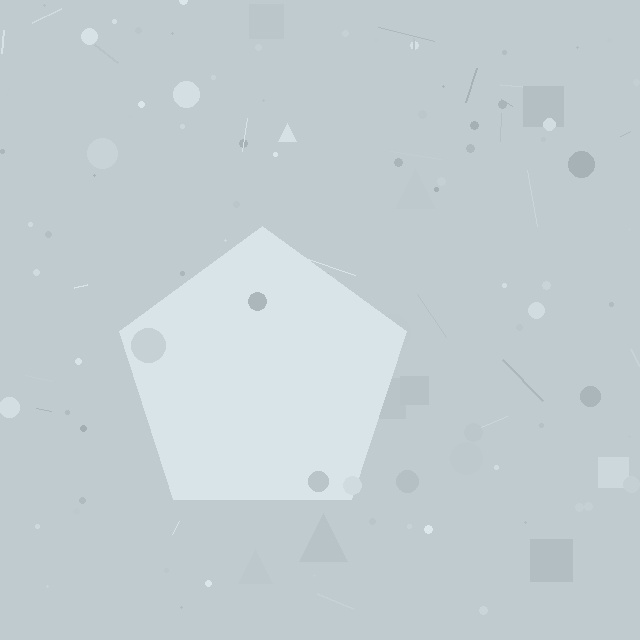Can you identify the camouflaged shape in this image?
The camouflaged shape is a pentagon.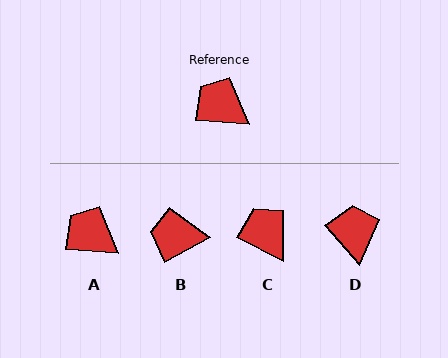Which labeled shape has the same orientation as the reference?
A.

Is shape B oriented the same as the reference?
No, it is off by about 32 degrees.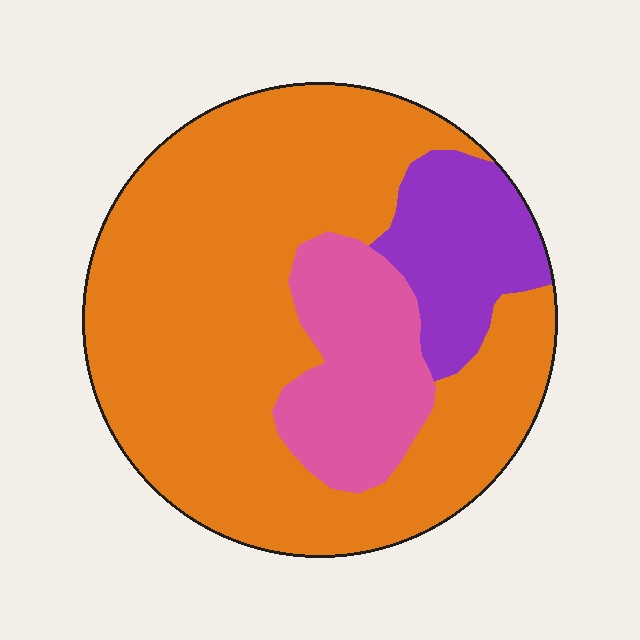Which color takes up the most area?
Orange, at roughly 70%.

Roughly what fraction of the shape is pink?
Pink takes up about one sixth (1/6) of the shape.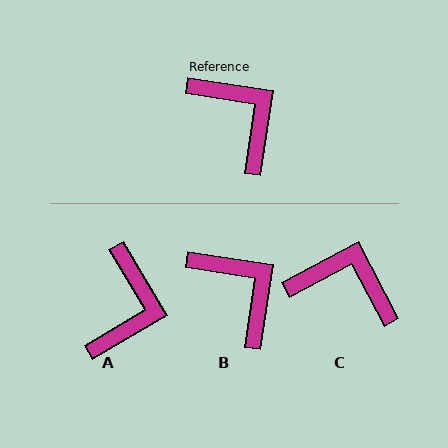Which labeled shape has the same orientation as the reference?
B.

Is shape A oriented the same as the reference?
No, it is off by about 51 degrees.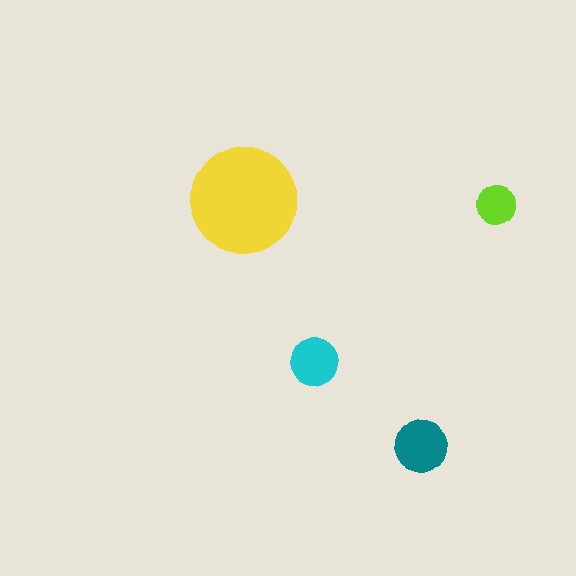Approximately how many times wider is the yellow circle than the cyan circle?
About 2 times wider.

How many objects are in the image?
There are 4 objects in the image.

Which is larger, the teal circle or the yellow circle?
The yellow one.